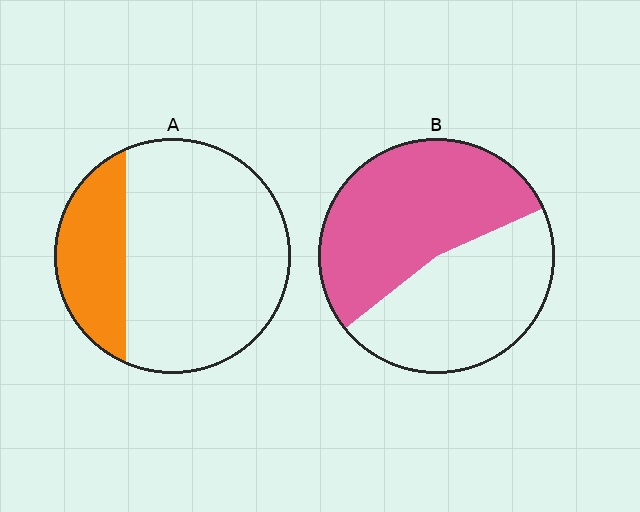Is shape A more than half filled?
No.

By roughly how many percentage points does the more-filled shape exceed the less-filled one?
By roughly 30 percentage points (B over A).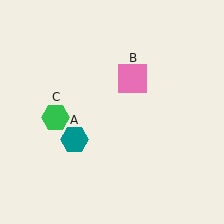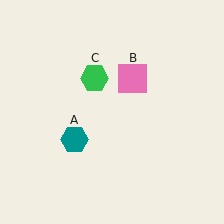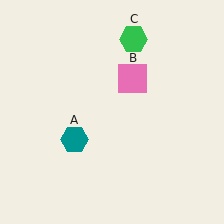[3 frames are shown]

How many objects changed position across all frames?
1 object changed position: green hexagon (object C).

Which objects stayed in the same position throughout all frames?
Teal hexagon (object A) and pink square (object B) remained stationary.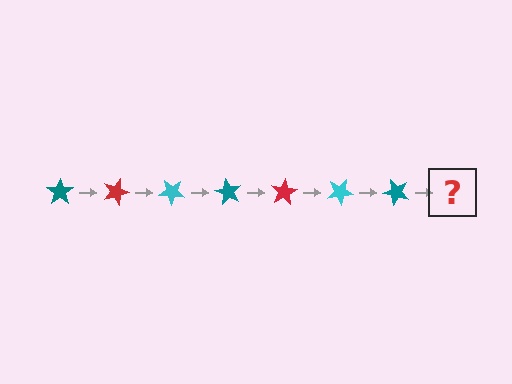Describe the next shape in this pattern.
It should be a red star, rotated 140 degrees from the start.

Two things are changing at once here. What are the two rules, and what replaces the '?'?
The two rules are that it rotates 20 degrees each step and the color cycles through teal, red, and cyan. The '?' should be a red star, rotated 140 degrees from the start.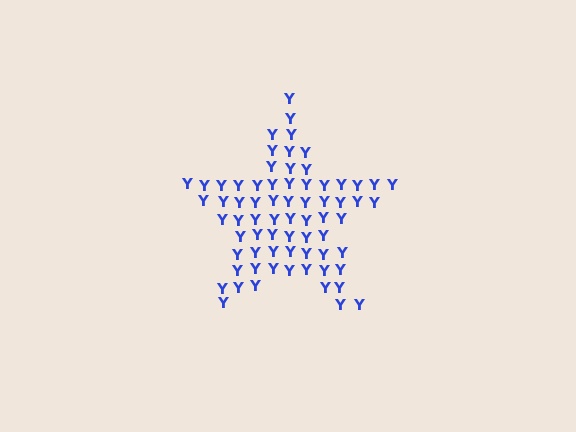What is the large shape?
The large shape is a star.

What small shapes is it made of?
It is made of small letter Y's.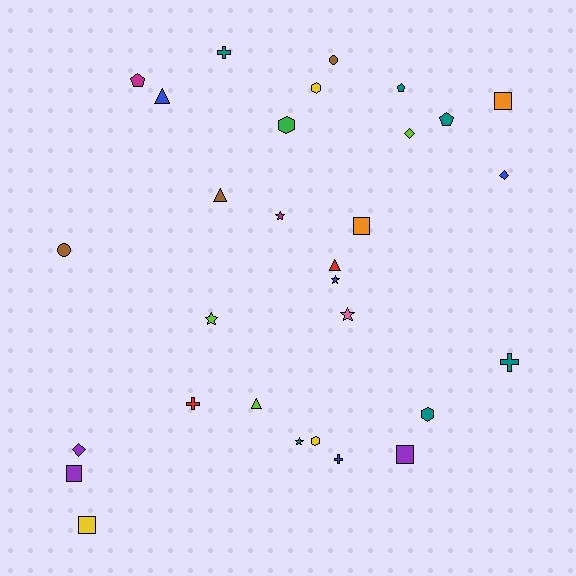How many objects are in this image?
There are 30 objects.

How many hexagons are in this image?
There are 4 hexagons.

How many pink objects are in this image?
There is 1 pink object.